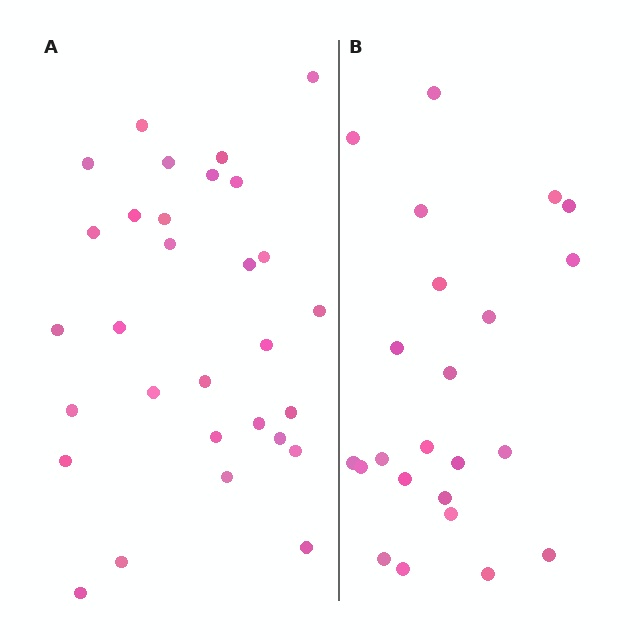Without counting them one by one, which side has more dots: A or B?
Region A (the left region) has more dots.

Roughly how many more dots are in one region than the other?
Region A has roughly 8 or so more dots than region B.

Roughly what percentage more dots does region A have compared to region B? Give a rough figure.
About 30% more.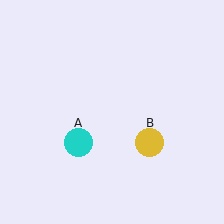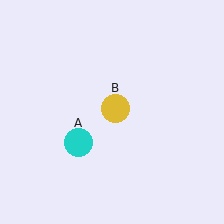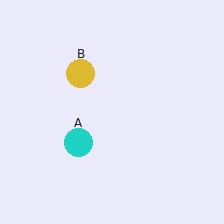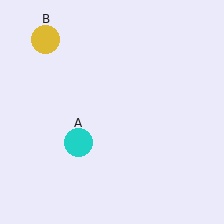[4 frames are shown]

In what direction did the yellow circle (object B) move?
The yellow circle (object B) moved up and to the left.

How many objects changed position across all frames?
1 object changed position: yellow circle (object B).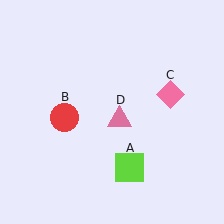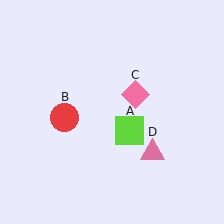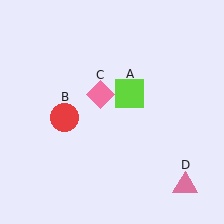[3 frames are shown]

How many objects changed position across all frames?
3 objects changed position: lime square (object A), pink diamond (object C), pink triangle (object D).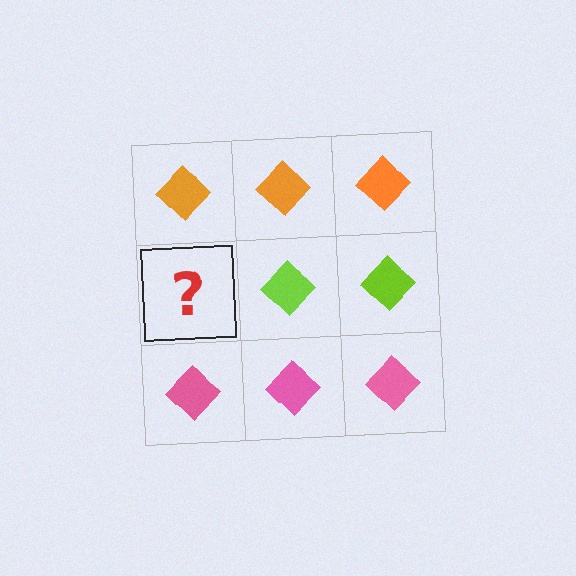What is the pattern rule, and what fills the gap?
The rule is that each row has a consistent color. The gap should be filled with a lime diamond.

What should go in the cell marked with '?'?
The missing cell should contain a lime diamond.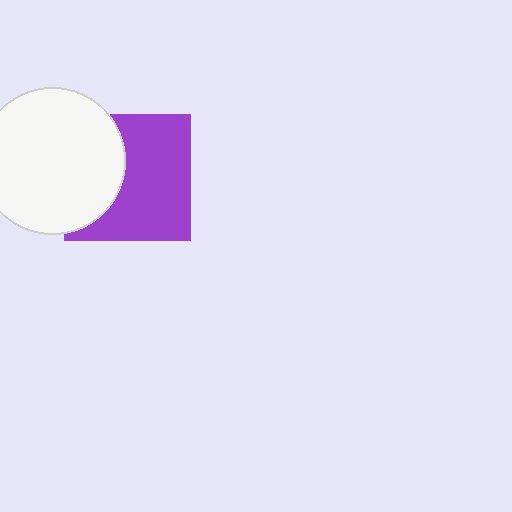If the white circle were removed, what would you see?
You would see the complete purple square.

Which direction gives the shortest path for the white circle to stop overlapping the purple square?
Moving left gives the shortest separation.